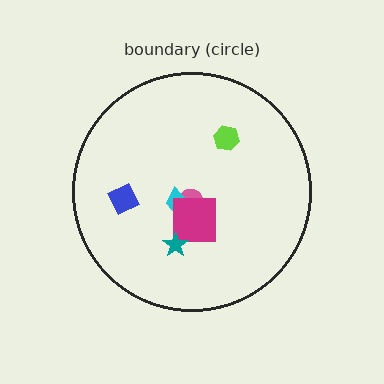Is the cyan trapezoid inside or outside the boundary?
Inside.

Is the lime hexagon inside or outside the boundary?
Inside.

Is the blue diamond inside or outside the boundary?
Inside.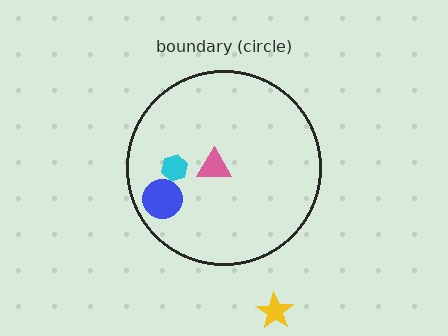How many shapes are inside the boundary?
3 inside, 1 outside.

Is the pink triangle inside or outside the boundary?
Inside.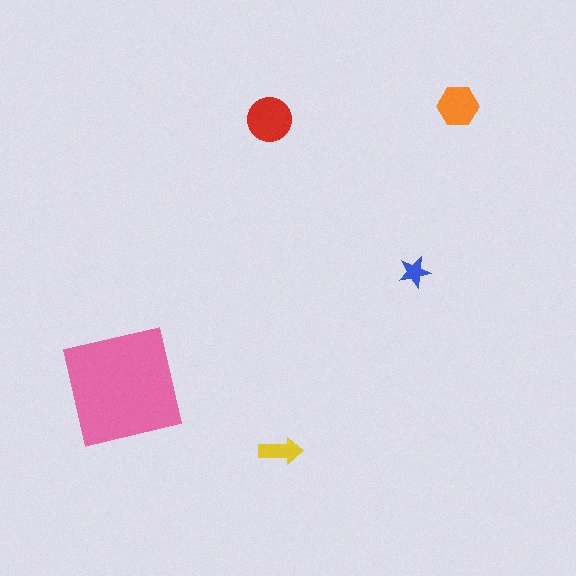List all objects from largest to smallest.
The pink square, the red circle, the orange hexagon, the yellow arrow, the blue star.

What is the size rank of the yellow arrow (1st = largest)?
4th.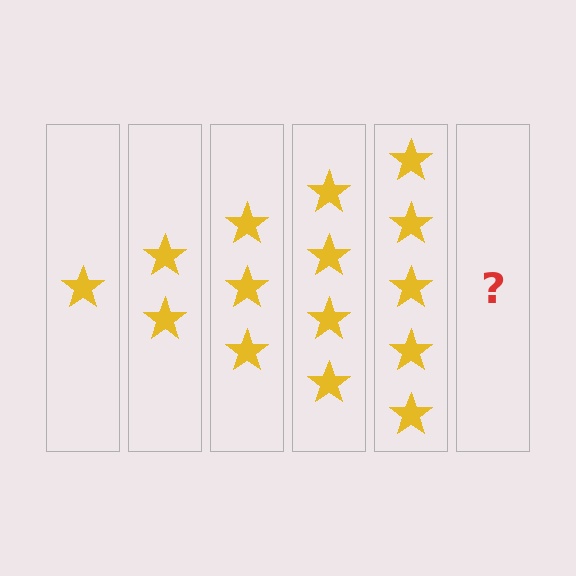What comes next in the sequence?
The next element should be 6 stars.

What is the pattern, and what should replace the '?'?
The pattern is that each step adds one more star. The '?' should be 6 stars.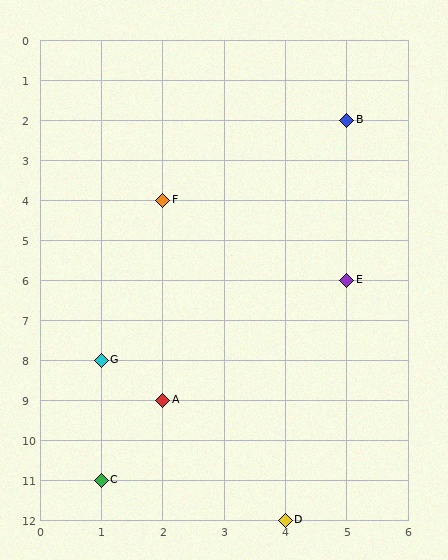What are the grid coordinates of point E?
Point E is at grid coordinates (5, 6).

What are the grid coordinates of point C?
Point C is at grid coordinates (1, 11).